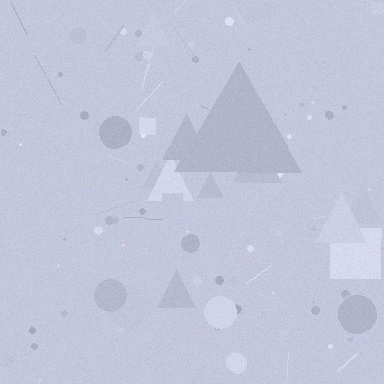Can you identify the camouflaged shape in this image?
The camouflaged shape is a triangle.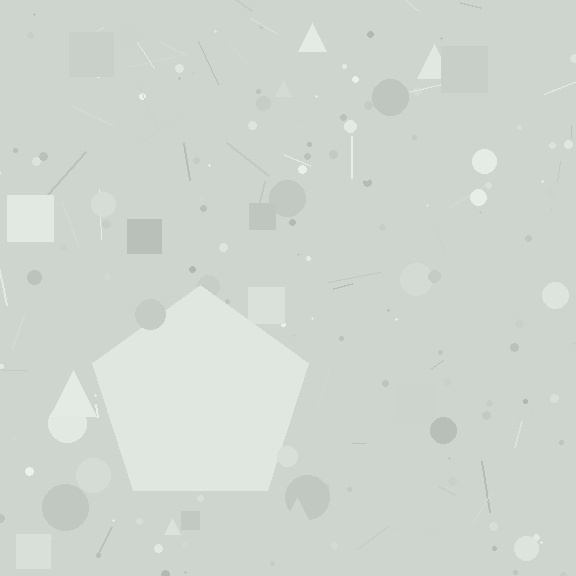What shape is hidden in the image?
A pentagon is hidden in the image.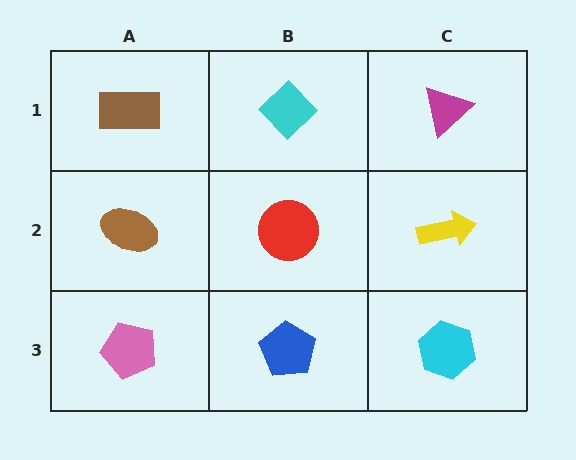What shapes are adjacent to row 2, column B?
A cyan diamond (row 1, column B), a blue pentagon (row 3, column B), a brown ellipse (row 2, column A), a yellow arrow (row 2, column C).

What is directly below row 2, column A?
A pink pentagon.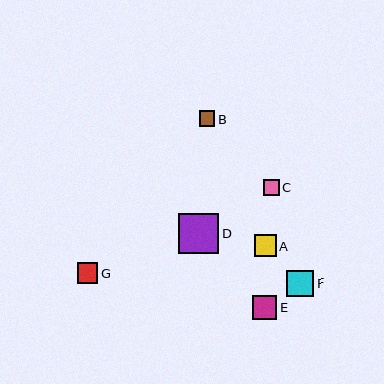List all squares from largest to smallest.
From largest to smallest: D, F, E, A, G, C, B.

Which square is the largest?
Square D is the largest with a size of approximately 40 pixels.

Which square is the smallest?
Square B is the smallest with a size of approximately 15 pixels.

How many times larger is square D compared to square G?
Square D is approximately 2.0 times the size of square G.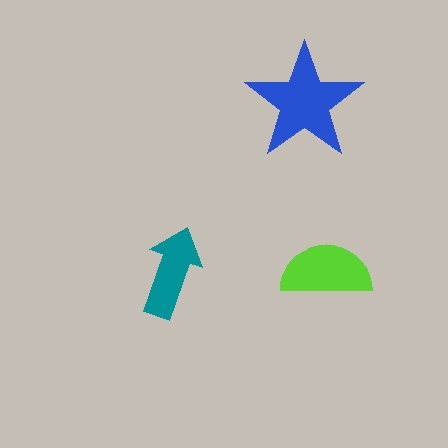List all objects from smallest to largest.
The teal arrow, the lime semicircle, the blue star.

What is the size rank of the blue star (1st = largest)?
1st.